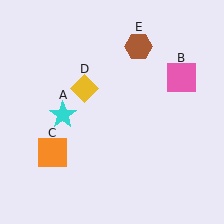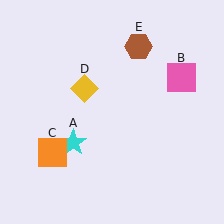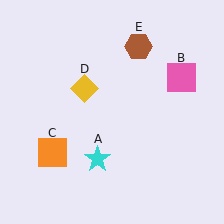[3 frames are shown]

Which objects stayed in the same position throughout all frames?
Pink square (object B) and orange square (object C) and yellow diamond (object D) and brown hexagon (object E) remained stationary.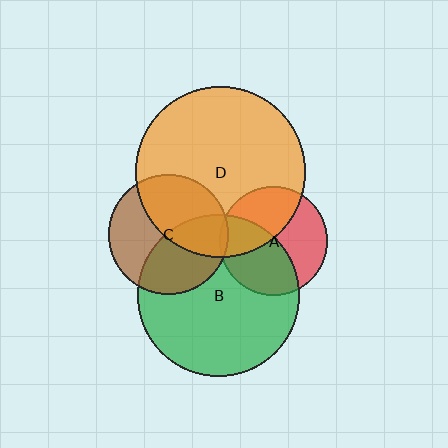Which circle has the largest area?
Circle D (orange).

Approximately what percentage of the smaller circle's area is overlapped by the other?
Approximately 40%.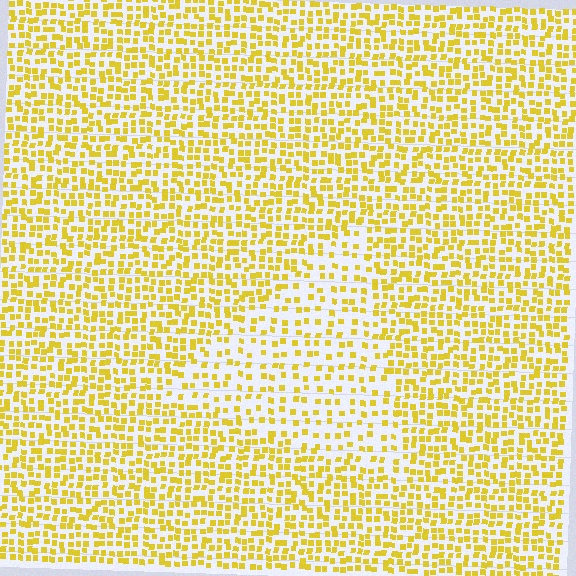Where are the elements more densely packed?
The elements are more densely packed outside the triangle boundary.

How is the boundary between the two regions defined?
The boundary is defined by a change in element density (approximately 1.9x ratio). All elements are the same color, size, and shape.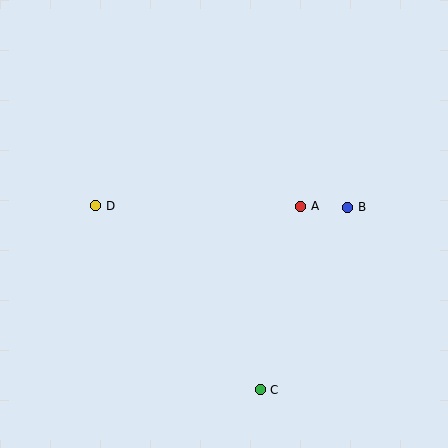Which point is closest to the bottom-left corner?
Point D is closest to the bottom-left corner.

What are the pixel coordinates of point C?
Point C is at (260, 390).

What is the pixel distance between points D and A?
The distance between D and A is 205 pixels.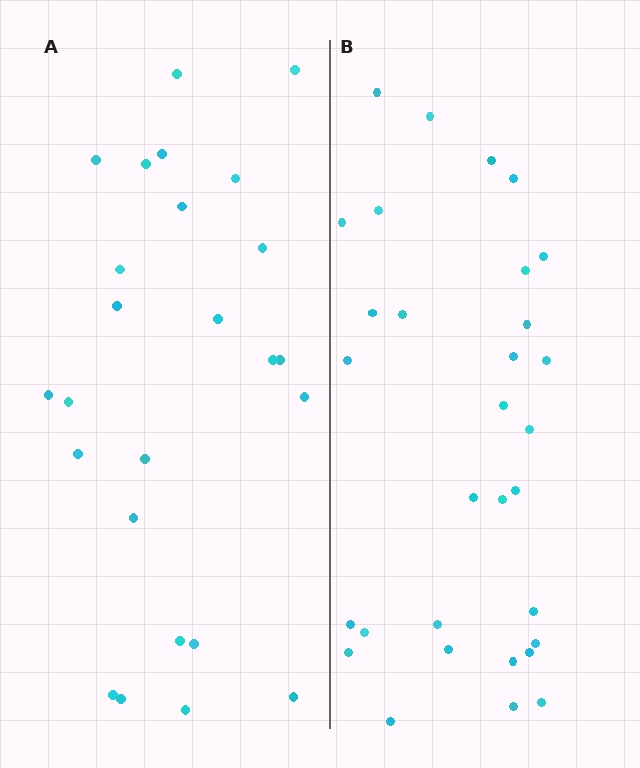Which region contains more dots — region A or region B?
Region B (the right region) has more dots.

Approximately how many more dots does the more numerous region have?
Region B has about 6 more dots than region A.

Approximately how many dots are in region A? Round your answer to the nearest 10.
About 20 dots. (The exact count is 25, which rounds to 20.)